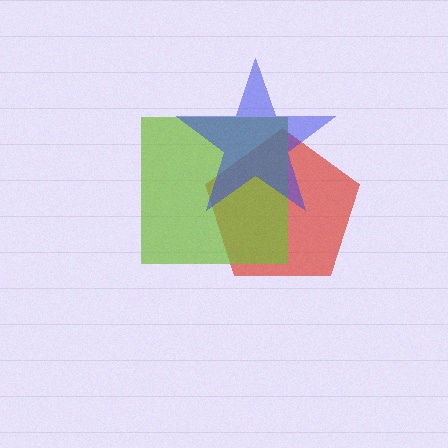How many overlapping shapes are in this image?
There are 3 overlapping shapes in the image.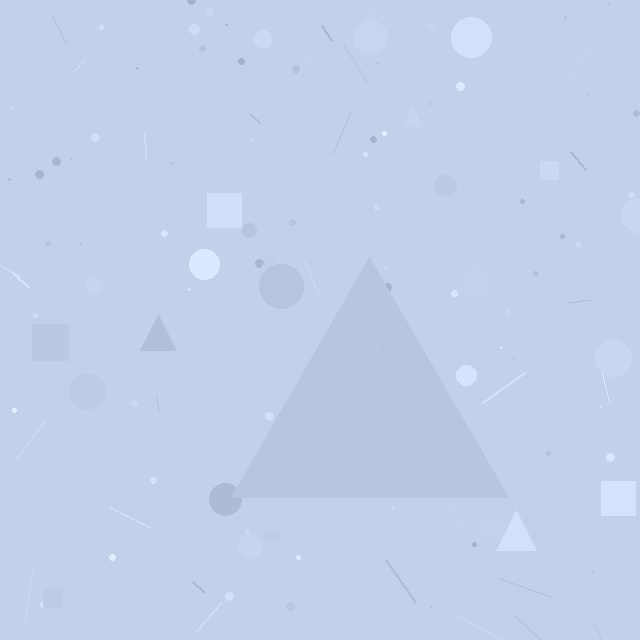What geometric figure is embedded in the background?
A triangle is embedded in the background.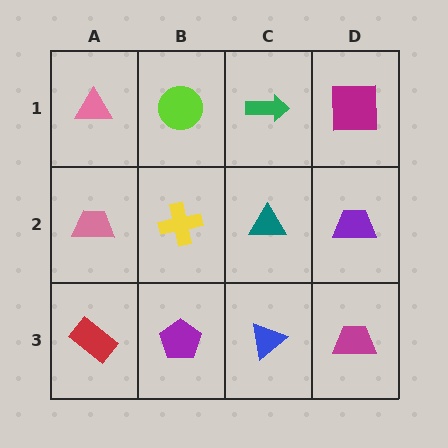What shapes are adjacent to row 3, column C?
A teal triangle (row 2, column C), a purple pentagon (row 3, column B), a magenta trapezoid (row 3, column D).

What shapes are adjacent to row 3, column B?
A yellow cross (row 2, column B), a red rectangle (row 3, column A), a blue triangle (row 3, column C).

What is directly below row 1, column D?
A purple trapezoid.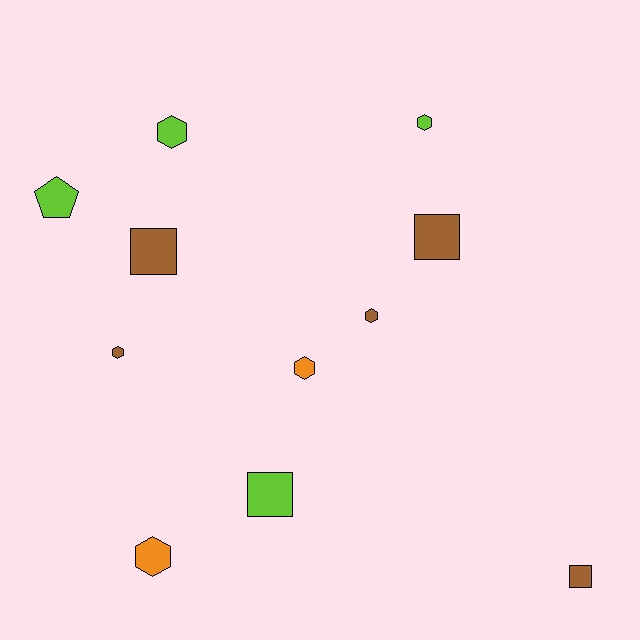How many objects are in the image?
There are 11 objects.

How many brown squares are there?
There are 3 brown squares.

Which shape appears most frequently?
Hexagon, with 6 objects.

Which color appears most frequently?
Brown, with 5 objects.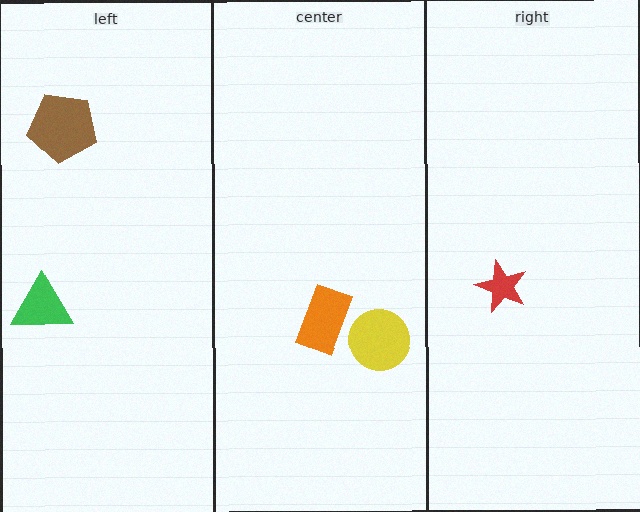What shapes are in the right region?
The red star.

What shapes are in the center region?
The yellow circle, the orange rectangle.